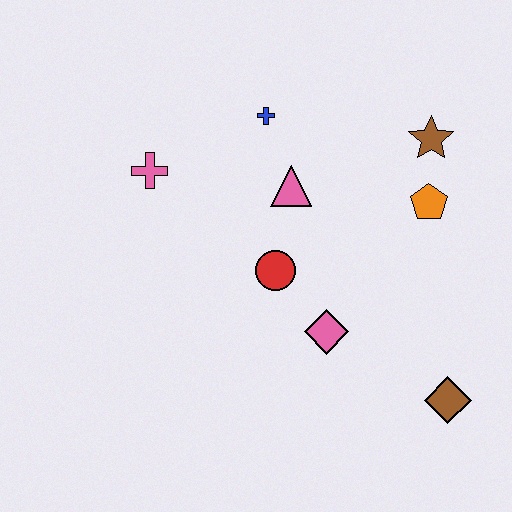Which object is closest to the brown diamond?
The pink diamond is closest to the brown diamond.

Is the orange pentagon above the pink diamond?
Yes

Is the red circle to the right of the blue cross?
Yes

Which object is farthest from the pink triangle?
The brown diamond is farthest from the pink triangle.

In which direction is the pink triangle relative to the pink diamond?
The pink triangle is above the pink diamond.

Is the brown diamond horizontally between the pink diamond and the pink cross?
No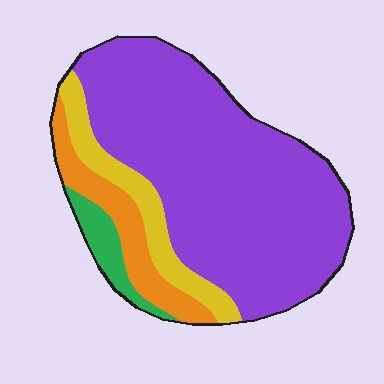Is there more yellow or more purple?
Purple.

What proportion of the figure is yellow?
Yellow takes up less than a sixth of the figure.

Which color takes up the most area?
Purple, at roughly 70%.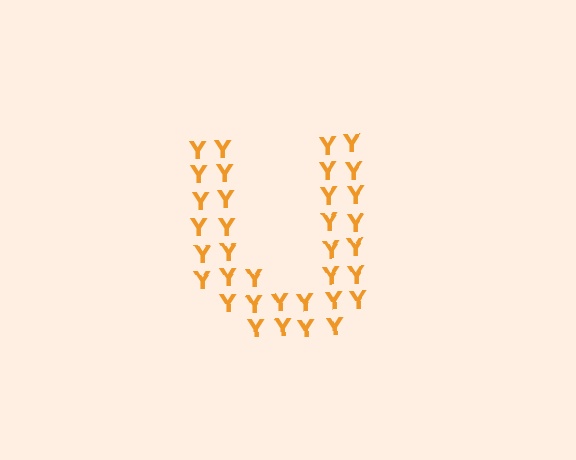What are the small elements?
The small elements are letter Y's.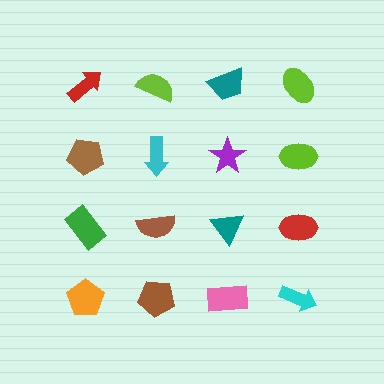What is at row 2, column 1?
A brown pentagon.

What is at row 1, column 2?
A lime semicircle.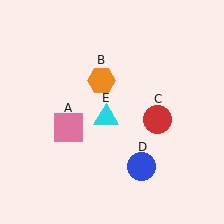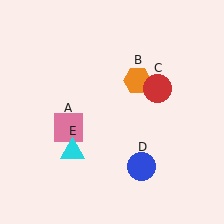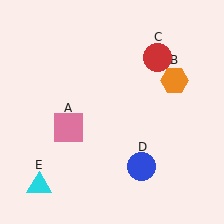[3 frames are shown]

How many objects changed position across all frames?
3 objects changed position: orange hexagon (object B), red circle (object C), cyan triangle (object E).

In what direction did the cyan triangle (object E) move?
The cyan triangle (object E) moved down and to the left.